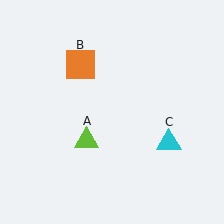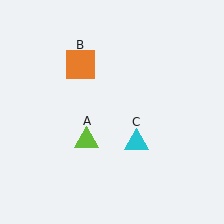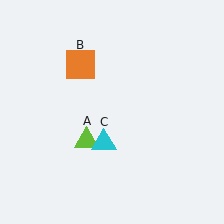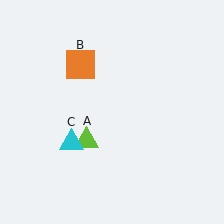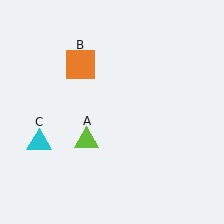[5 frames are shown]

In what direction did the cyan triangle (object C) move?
The cyan triangle (object C) moved left.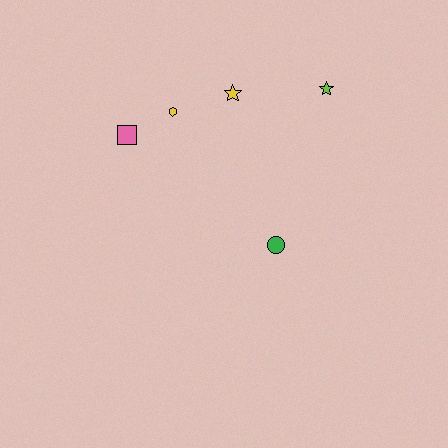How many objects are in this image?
There are 5 objects.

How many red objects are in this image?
There are no red objects.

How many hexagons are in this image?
There is 1 hexagon.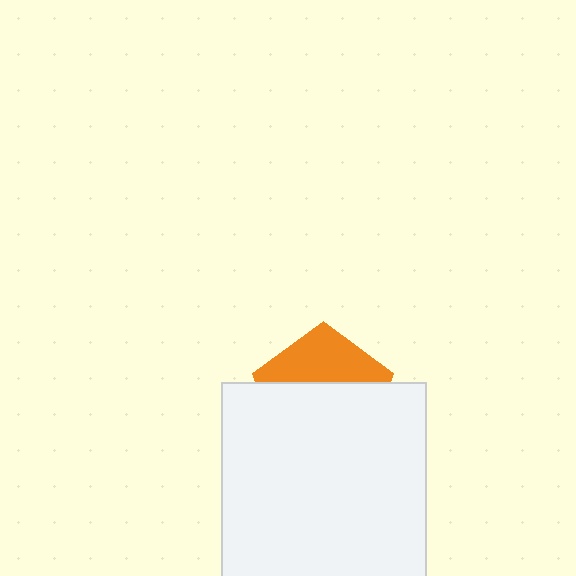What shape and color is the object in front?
The object in front is a white square.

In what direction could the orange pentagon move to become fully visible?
The orange pentagon could move up. That would shift it out from behind the white square entirely.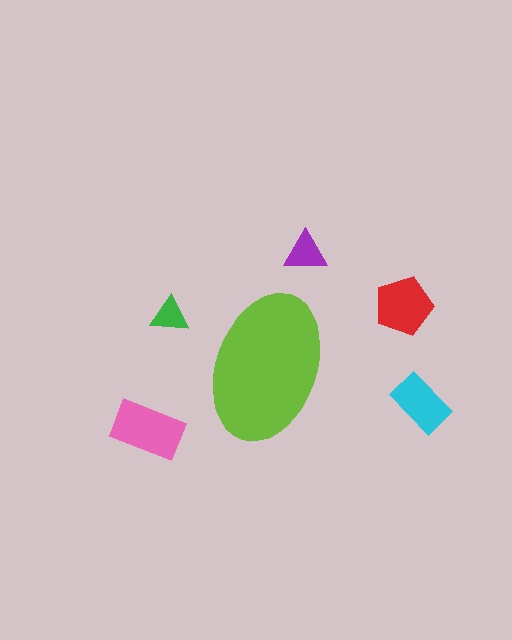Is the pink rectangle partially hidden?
No, the pink rectangle is fully visible.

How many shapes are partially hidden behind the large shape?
0 shapes are partially hidden.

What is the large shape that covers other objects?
A lime ellipse.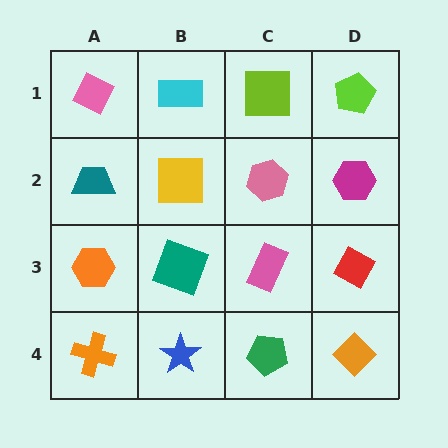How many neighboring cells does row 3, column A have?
3.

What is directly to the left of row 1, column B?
A pink diamond.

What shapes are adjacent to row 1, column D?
A magenta hexagon (row 2, column D), a lime square (row 1, column C).